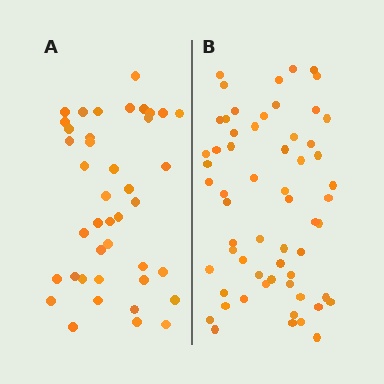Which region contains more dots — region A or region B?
Region B (the right region) has more dots.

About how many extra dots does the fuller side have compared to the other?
Region B has approximately 20 more dots than region A.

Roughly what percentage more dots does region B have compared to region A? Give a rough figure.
About 45% more.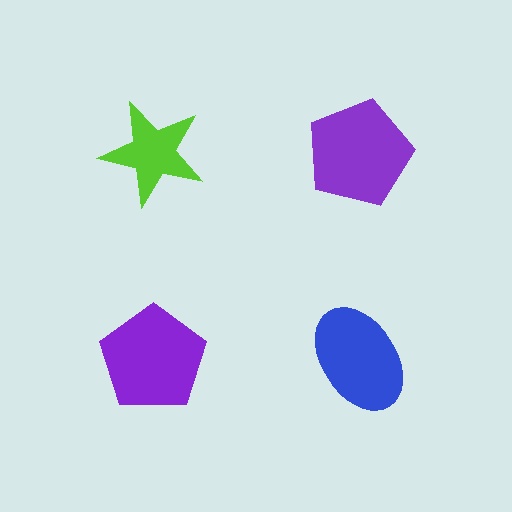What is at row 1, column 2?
A purple pentagon.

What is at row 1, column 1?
A lime star.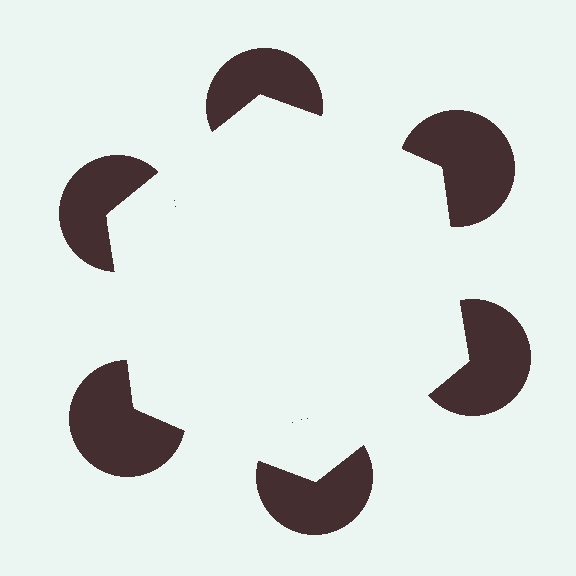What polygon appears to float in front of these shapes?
An illusory hexagon — its edges are inferred from the aligned wedge cuts in the pac-man discs, not physically drawn.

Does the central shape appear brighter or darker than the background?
It typically appears slightly brighter than the background, even though no actual brightness change is drawn.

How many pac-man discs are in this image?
There are 6 — one at each vertex of the illusory hexagon.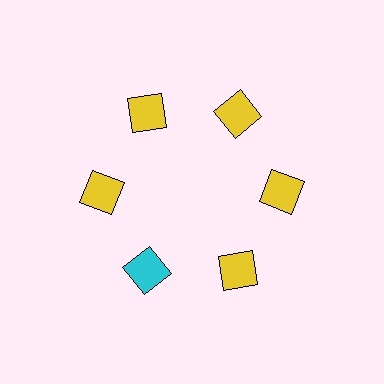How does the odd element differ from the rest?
It has a different color: cyan instead of yellow.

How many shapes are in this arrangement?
There are 6 shapes arranged in a ring pattern.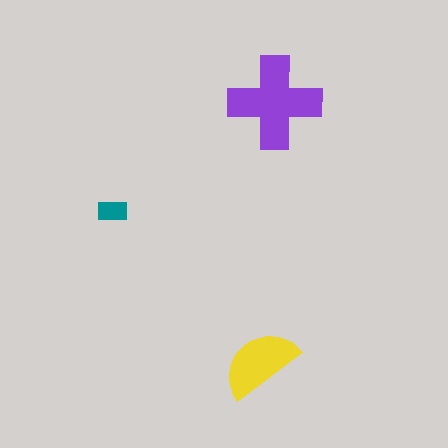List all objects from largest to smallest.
The purple cross, the yellow semicircle, the teal rectangle.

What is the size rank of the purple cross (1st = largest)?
1st.